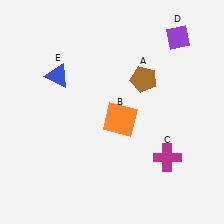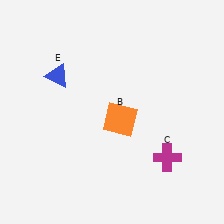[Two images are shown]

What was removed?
The purple diamond (D), the brown pentagon (A) were removed in Image 2.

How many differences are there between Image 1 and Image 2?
There are 2 differences between the two images.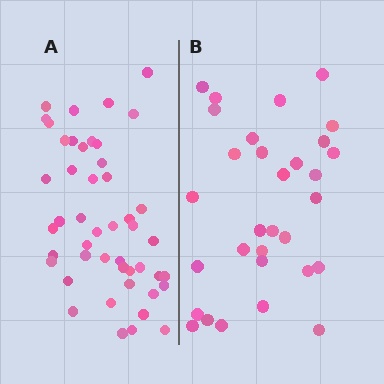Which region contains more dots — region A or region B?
Region A (the left region) has more dots.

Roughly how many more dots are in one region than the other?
Region A has approximately 15 more dots than region B.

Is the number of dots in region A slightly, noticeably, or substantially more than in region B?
Region A has substantially more. The ratio is roughly 1.5 to 1.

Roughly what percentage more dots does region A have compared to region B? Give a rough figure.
About 50% more.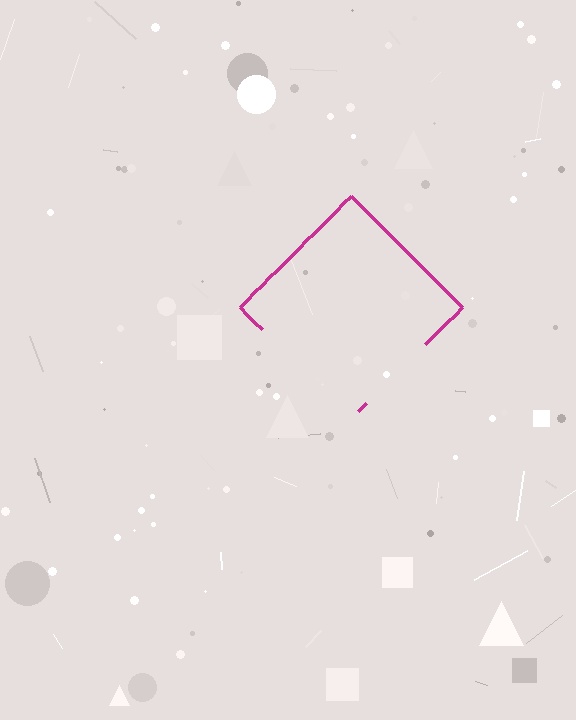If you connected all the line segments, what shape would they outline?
They would outline a diamond.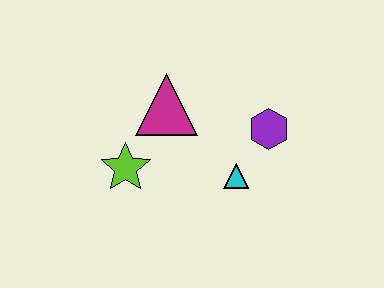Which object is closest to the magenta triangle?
The lime star is closest to the magenta triangle.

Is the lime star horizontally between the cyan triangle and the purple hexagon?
No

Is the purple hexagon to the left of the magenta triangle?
No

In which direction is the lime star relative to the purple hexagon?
The lime star is to the left of the purple hexagon.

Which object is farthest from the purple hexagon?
The lime star is farthest from the purple hexagon.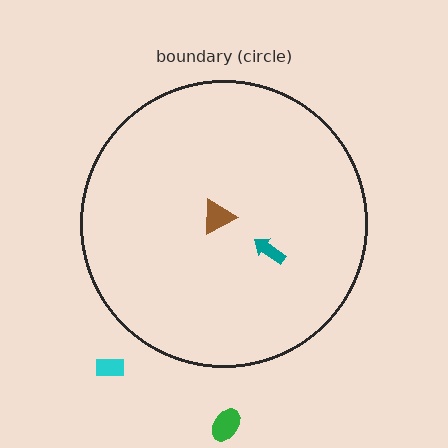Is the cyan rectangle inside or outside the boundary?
Outside.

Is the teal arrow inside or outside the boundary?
Inside.